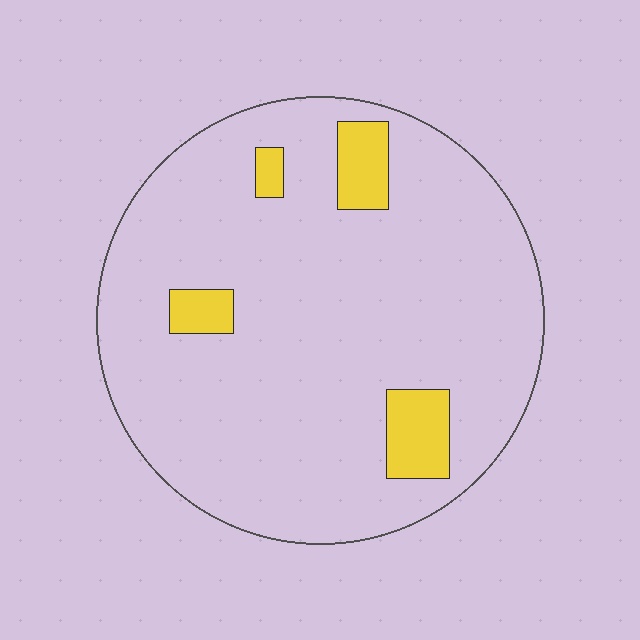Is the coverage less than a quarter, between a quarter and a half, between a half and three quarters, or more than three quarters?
Less than a quarter.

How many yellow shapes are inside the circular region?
4.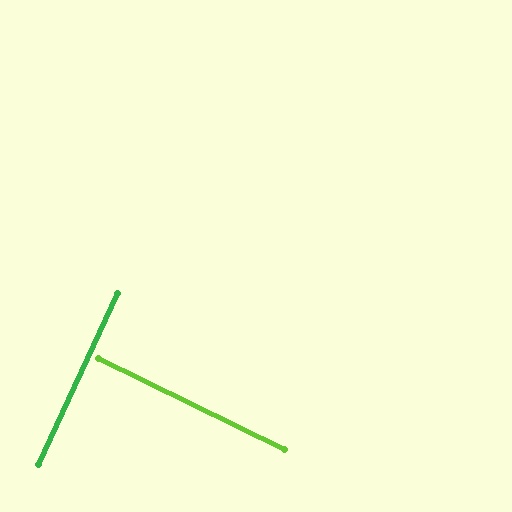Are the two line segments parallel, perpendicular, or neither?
Perpendicular — they meet at approximately 89°.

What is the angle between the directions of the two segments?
Approximately 89 degrees.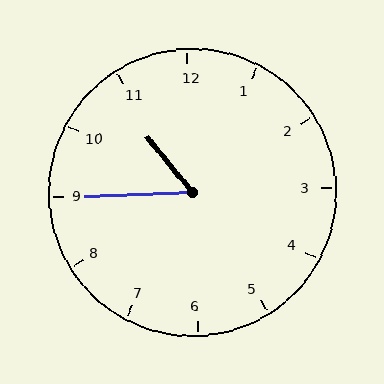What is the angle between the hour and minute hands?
Approximately 52 degrees.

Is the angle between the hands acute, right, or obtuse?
It is acute.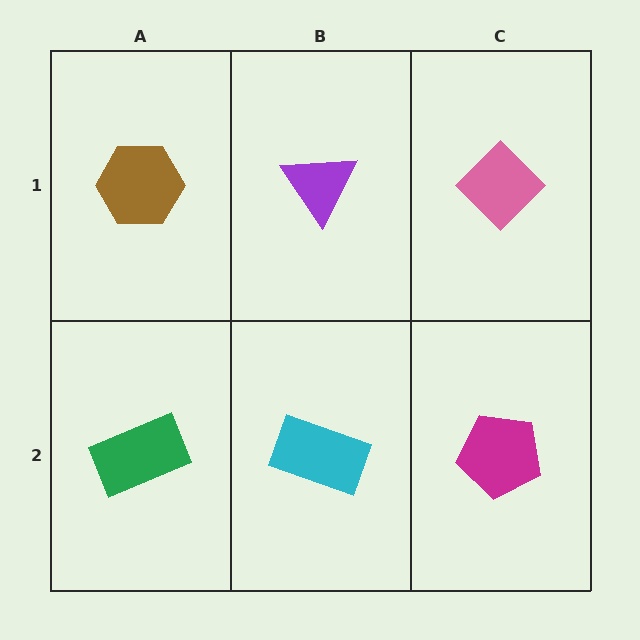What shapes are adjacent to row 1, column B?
A cyan rectangle (row 2, column B), a brown hexagon (row 1, column A), a pink diamond (row 1, column C).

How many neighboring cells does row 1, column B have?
3.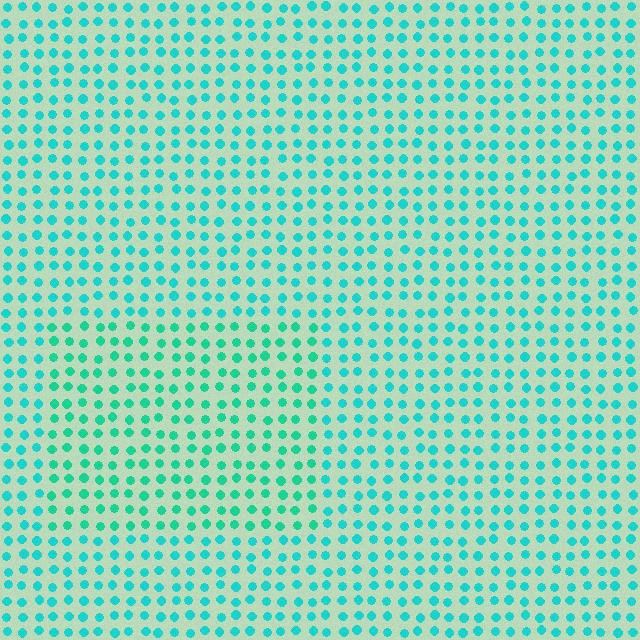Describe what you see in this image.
The image is filled with small cyan elements in a uniform arrangement. A rectangle-shaped region is visible where the elements are tinted to a slightly different hue, forming a subtle color boundary.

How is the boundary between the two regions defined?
The boundary is defined purely by a slight shift in hue (about 19 degrees). Spacing, size, and orientation are identical on both sides.